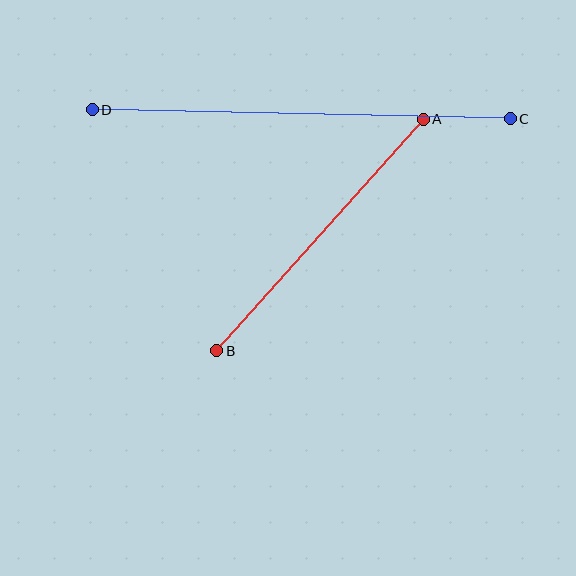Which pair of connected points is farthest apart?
Points C and D are farthest apart.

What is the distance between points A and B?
The distance is approximately 310 pixels.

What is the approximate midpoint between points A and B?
The midpoint is at approximately (320, 235) pixels.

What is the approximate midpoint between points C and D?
The midpoint is at approximately (301, 114) pixels.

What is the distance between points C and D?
The distance is approximately 418 pixels.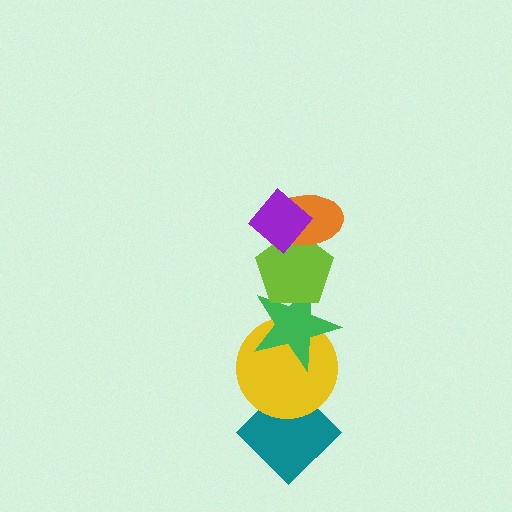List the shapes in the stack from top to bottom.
From top to bottom: the purple diamond, the orange ellipse, the lime pentagon, the green star, the yellow circle, the teal diamond.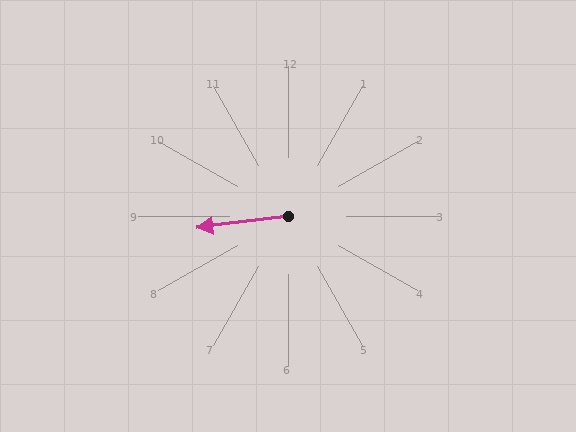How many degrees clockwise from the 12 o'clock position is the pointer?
Approximately 263 degrees.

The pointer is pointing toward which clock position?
Roughly 9 o'clock.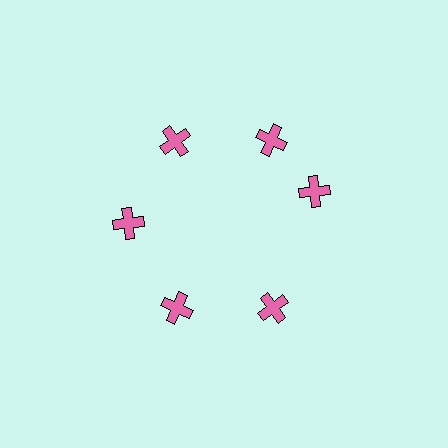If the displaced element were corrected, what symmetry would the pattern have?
It would have 6-fold rotational symmetry — the pattern would map onto itself every 60 degrees.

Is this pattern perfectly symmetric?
No. The 6 pink crosses are arranged in a ring, but one element near the 3 o'clock position is rotated out of alignment along the ring, breaking the 6-fold rotational symmetry.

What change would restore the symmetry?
The symmetry would be restored by rotating it back into even spacing with its neighbors so that all 6 crosses sit at equal angles and equal distance from the center.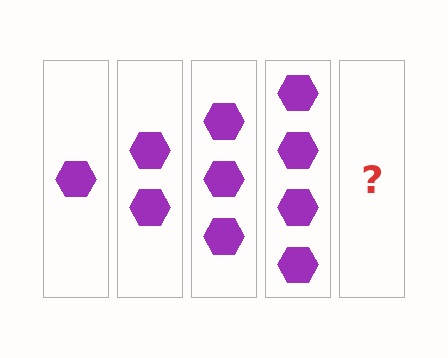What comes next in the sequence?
The next element should be 5 hexagons.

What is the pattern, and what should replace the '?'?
The pattern is that each step adds one more hexagon. The '?' should be 5 hexagons.